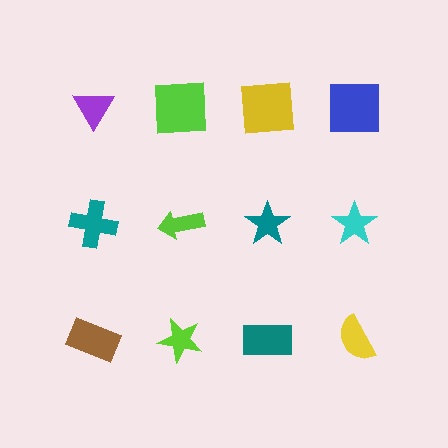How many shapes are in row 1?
4 shapes.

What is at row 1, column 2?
A lime square.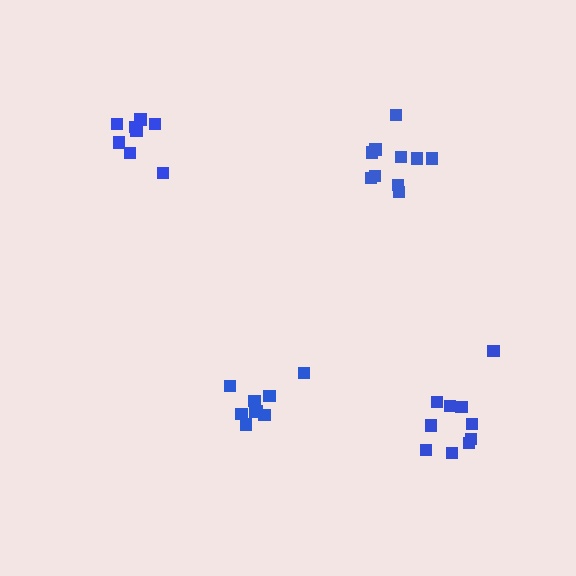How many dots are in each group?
Group 1: 9 dots, Group 2: 10 dots, Group 3: 8 dots, Group 4: 10 dots (37 total).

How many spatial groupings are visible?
There are 4 spatial groupings.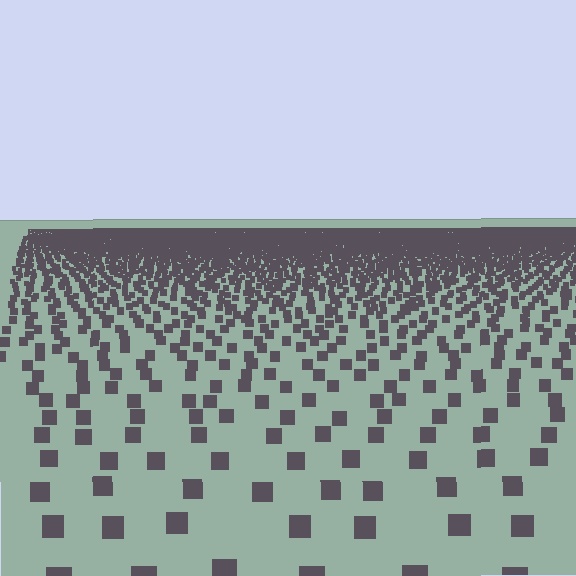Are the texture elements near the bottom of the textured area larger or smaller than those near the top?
Larger. Near the bottom, elements are closer to the viewer and appear at a bigger on-screen size.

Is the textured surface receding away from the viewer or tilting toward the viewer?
The surface is receding away from the viewer. Texture elements get smaller and denser toward the top.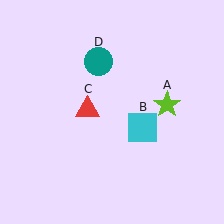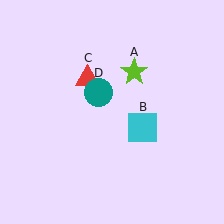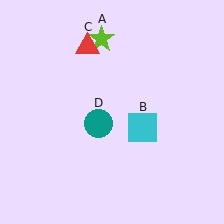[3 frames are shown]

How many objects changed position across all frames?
3 objects changed position: lime star (object A), red triangle (object C), teal circle (object D).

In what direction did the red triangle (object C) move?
The red triangle (object C) moved up.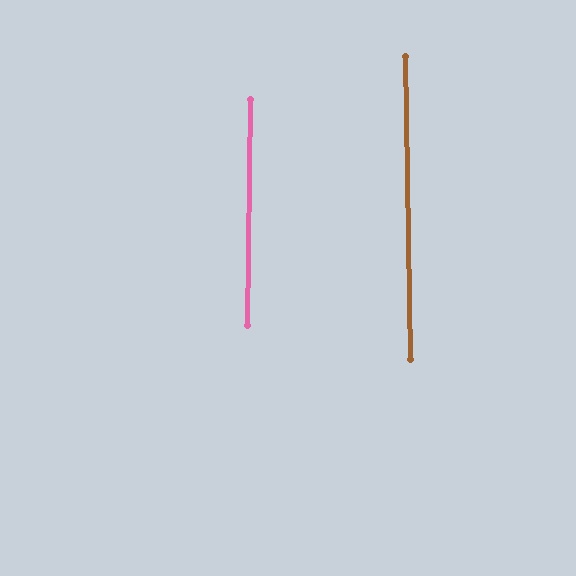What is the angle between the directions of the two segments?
Approximately 2 degrees.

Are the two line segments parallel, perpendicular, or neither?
Parallel — their directions differ by only 1.5°.